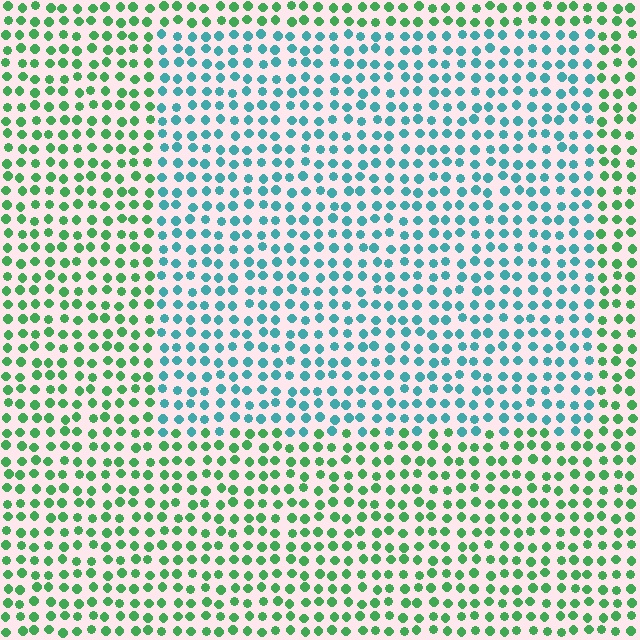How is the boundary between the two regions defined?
The boundary is defined purely by a slight shift in hue (about 49 degrees). Spacing, size, and orientation are identical on both sides.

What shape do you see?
I see a rectangle.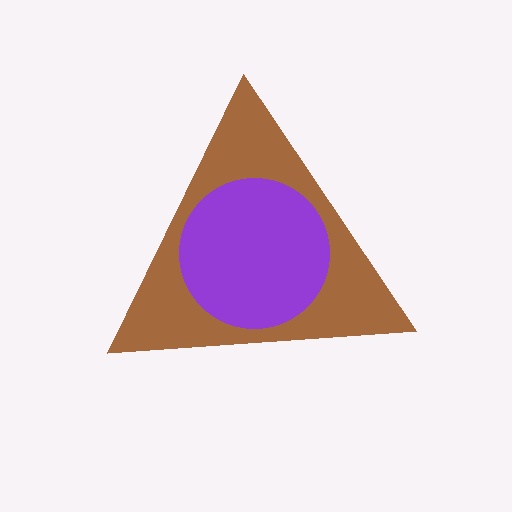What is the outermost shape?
The brown triangle.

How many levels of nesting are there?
2.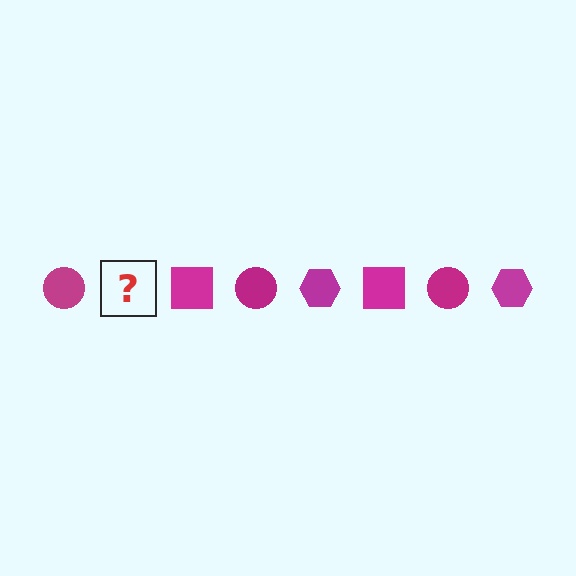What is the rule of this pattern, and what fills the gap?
The rule is that the pattern cycles through circle, hexagon, square shapes in magenta. The gap should be filled with a magenta hexagon.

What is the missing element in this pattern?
The missing element is a magenta hexagon.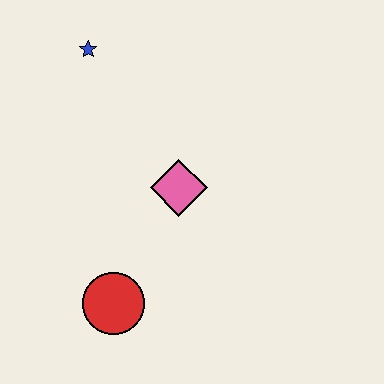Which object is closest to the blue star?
The pink diamond is closest to the blue star.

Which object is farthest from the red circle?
The blue star is farthest from the red circle.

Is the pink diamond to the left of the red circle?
No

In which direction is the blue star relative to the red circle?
The blue star is above the red circle.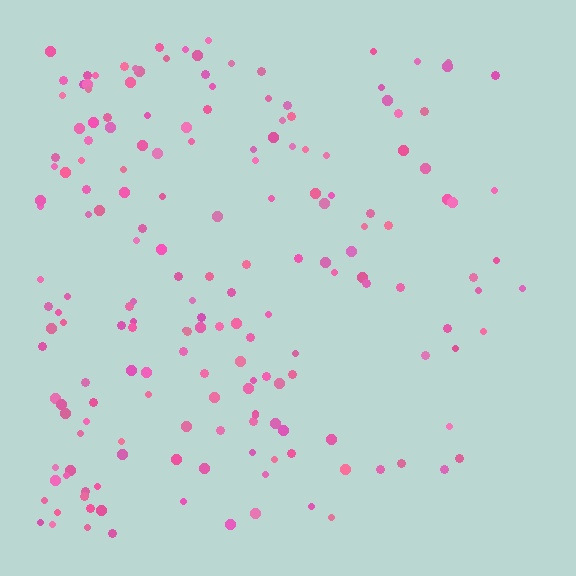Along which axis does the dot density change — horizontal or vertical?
Horizontal.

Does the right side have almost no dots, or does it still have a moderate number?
Still a moderate number, just noticeably fewer than the left.